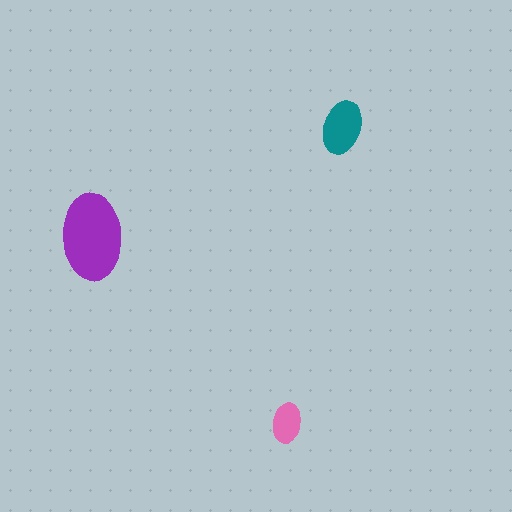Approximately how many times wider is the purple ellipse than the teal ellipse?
About 1.5 times wider.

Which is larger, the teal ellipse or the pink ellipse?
The teal one.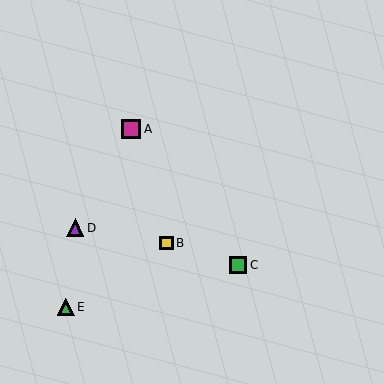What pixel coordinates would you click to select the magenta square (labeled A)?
Click at (131, 129) to select the magenta square A.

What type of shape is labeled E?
Shape E is a green triangle.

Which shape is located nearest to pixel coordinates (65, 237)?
The purple triangle (labeled D) at (75, 228) is nearest to that location.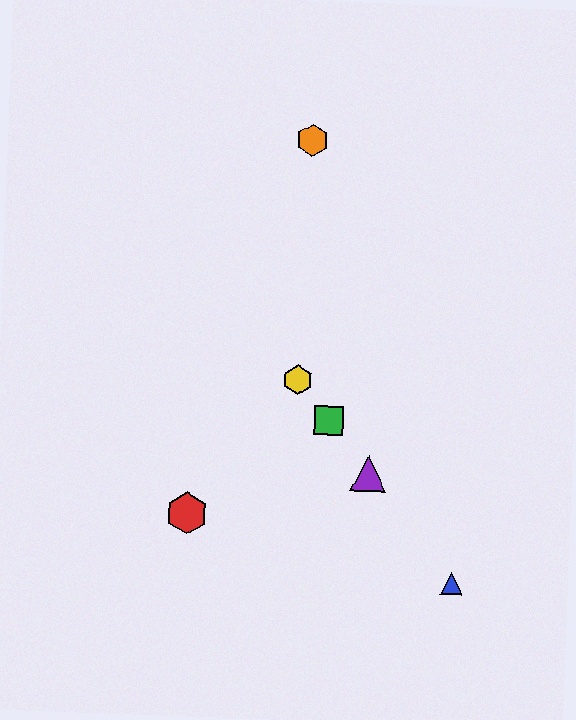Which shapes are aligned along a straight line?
The blue triangle, the green square, the yellow hexagon, the purple triangle are aligned along a straight line.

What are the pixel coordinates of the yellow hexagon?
The yellow hexagon is at (298, 380).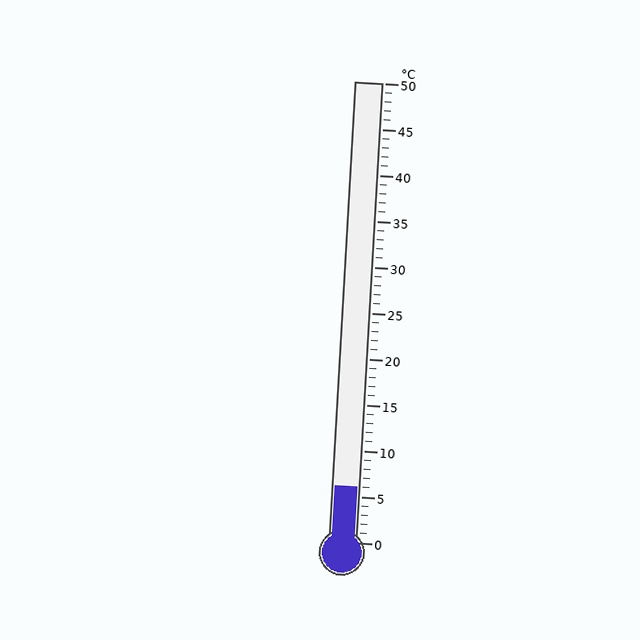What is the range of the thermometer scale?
The thermometer scale ranges from 0°C to 50°C.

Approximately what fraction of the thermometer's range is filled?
The thermometer is filled to approximately 10% of its range.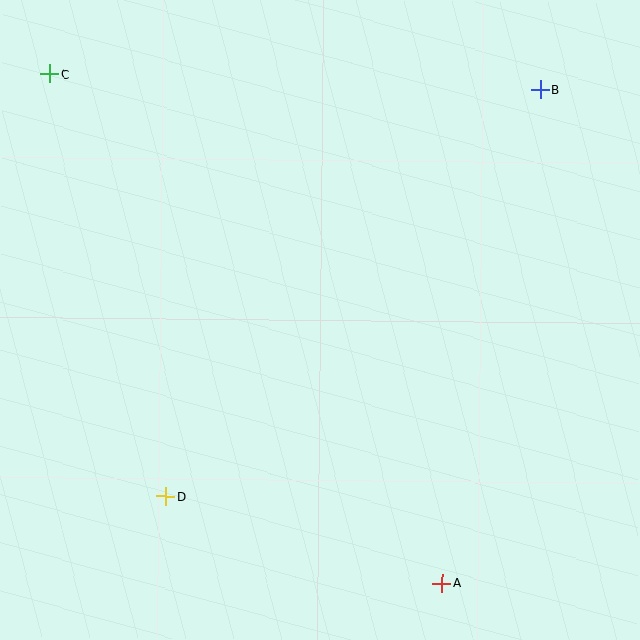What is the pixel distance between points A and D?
The distance between A and D is 289 pixels.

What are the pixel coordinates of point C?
Point C is at (50, 74).